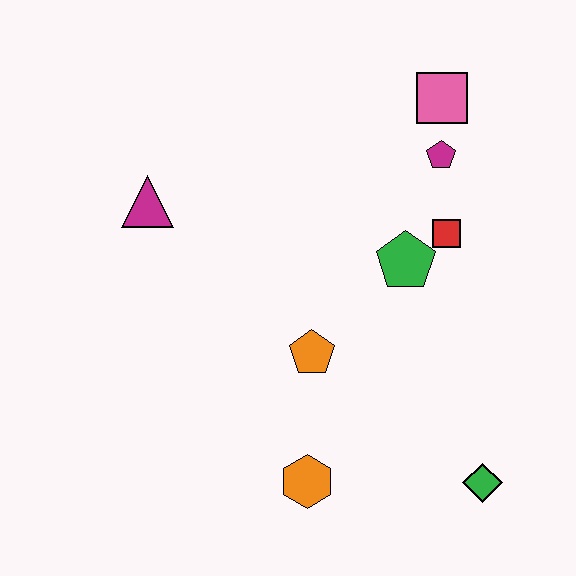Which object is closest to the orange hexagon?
The orange pentagon is closest to the orange hexagon.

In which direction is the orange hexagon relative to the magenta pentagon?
The orange hexagon is below the magenta pentagon.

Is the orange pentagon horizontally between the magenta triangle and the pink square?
Yes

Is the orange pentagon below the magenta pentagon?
Yes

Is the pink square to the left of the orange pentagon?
No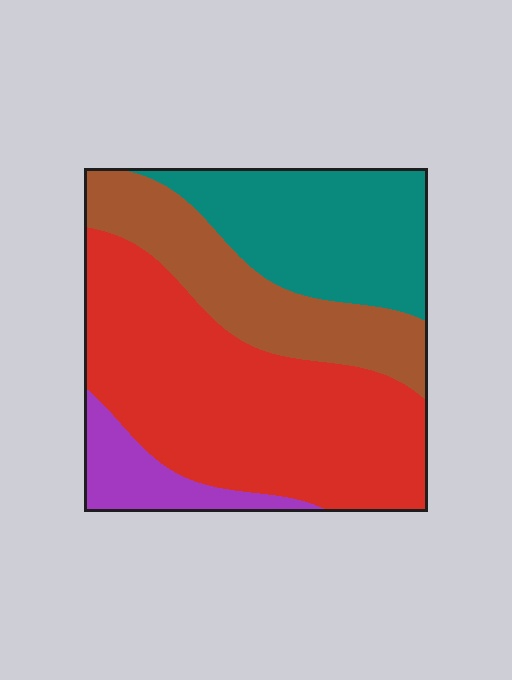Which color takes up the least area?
Purple, at roughly 10%.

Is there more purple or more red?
Red.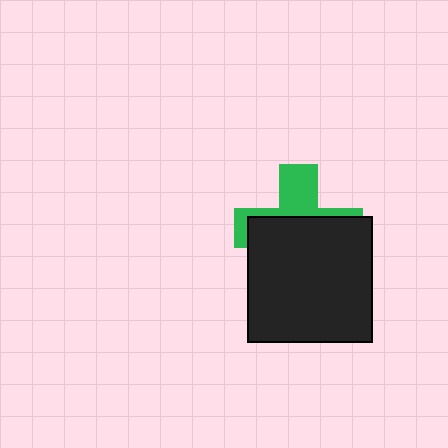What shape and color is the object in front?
The object in front is a black square.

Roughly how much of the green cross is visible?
A small part of it is visible (roughly 37%).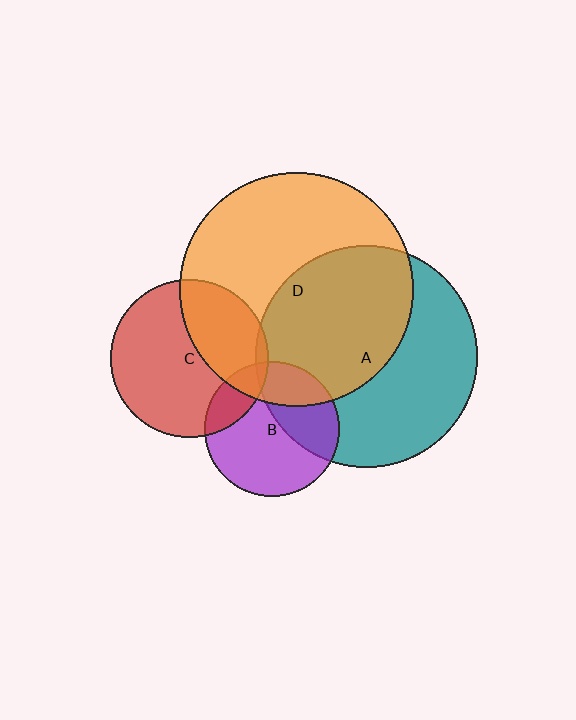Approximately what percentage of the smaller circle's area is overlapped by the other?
Approximately 5%.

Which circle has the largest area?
Circle D (orange).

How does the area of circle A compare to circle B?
Approximately 2.7 times.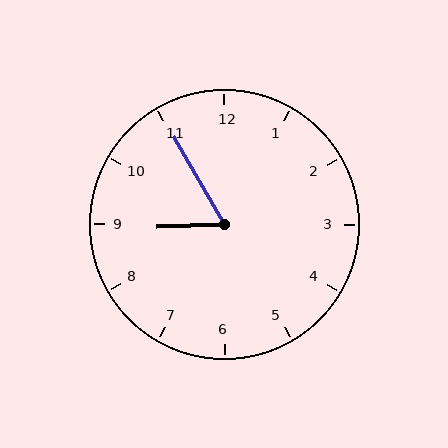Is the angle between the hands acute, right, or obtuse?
It is acute.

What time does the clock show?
8:55.